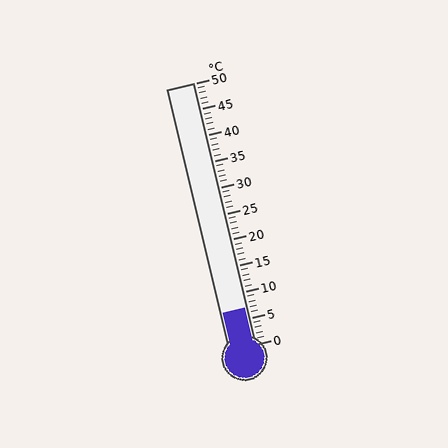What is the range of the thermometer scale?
The thermometer scale ranges from 0°C to 50°C.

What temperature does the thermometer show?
The thermometer shows approximately 7°C.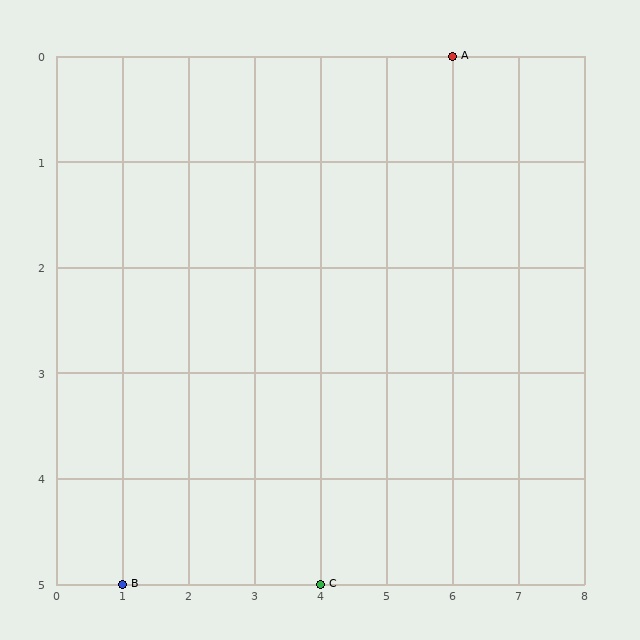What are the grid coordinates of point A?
Point A is at grid coordinates (6, 0).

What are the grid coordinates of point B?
Point B is at grid coordinates (1, 5).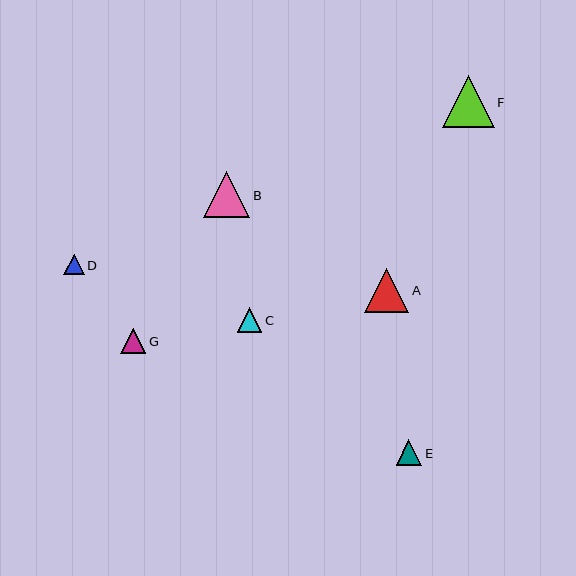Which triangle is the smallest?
Triangle D is the smallest with a size of approximately 21 pixels.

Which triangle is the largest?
Triangle F is the largest with a size of approximately 52 pixels.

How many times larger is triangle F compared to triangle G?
Triangle F is approximately 2.1 times the size of triangle G.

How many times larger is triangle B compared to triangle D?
Triangle B is approximately 2.2 times the size of triangle D.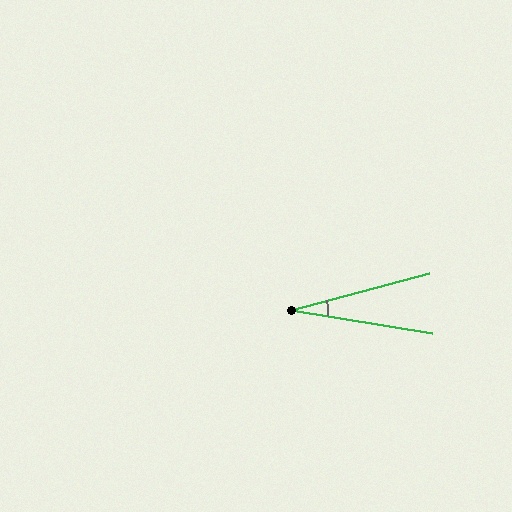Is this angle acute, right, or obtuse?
It is acute.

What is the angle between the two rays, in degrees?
Approximately 24 degrees.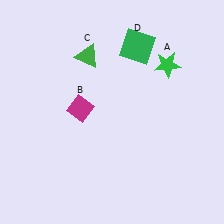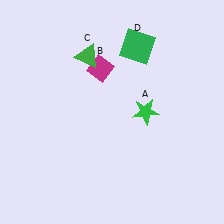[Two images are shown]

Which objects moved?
The objects that moved are: the green star (A), the magenta diamond (B).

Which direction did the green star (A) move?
The green star (A) moved down.